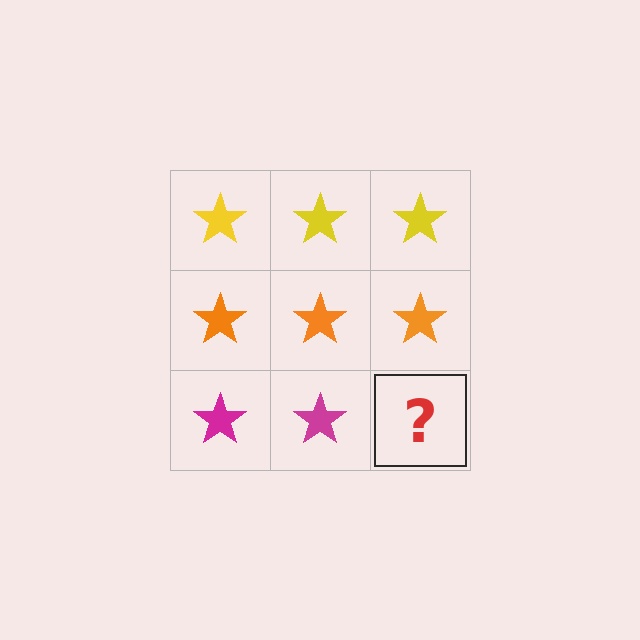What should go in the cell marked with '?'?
The missing cell should contain a magenta star.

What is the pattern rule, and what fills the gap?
The rule is that each row has a consistent color. The gap should be filled with a magenta star.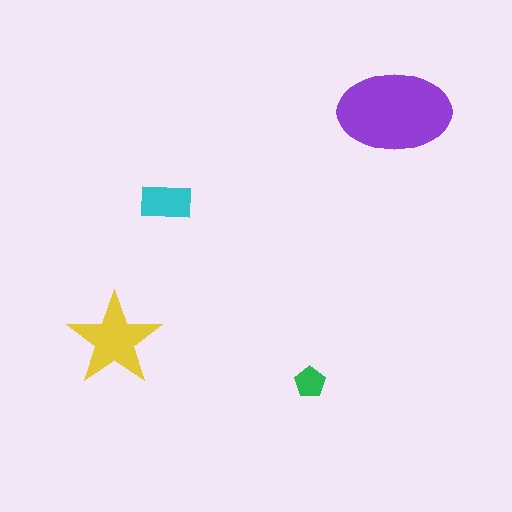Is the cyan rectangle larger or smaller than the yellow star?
Smaller.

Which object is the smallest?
The green pentagon.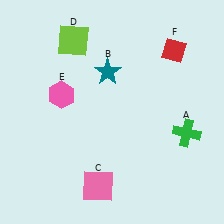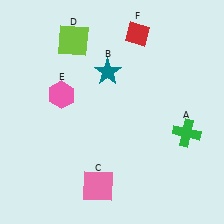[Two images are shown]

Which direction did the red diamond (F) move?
The red diamond (F) moved left.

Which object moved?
The red diamond (F) moved left.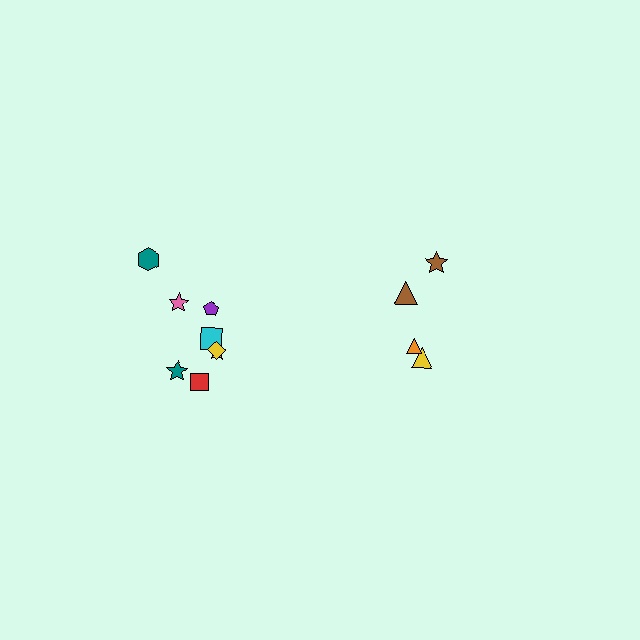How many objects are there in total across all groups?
There are 12 objects.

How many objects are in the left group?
There are 8 objects.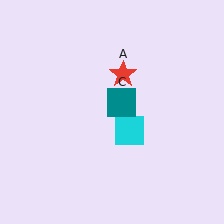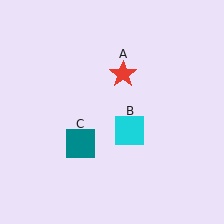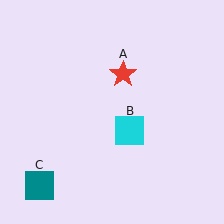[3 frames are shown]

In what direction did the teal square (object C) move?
The teal square (object C) moved down and to the left.